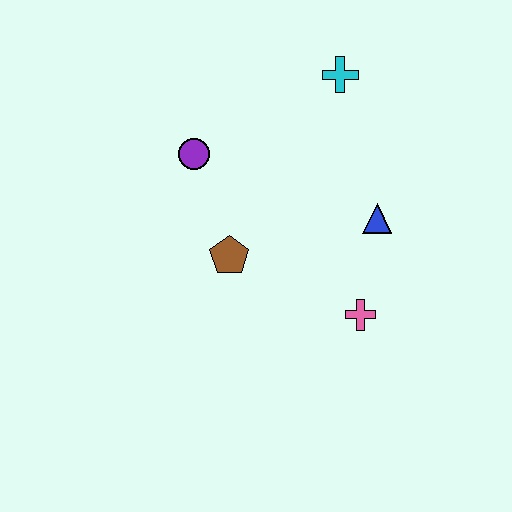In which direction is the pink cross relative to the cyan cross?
The pink cross is below the cyan cross.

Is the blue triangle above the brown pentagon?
Yes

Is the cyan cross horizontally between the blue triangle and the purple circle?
Yes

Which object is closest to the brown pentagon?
The purple circle is closest to the brown pentagon.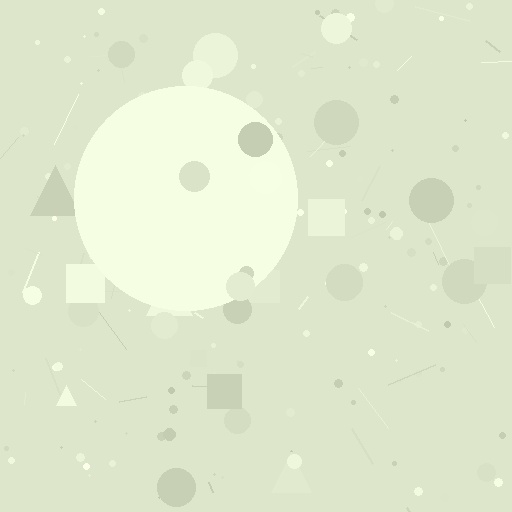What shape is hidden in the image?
A circle is hidden in the image.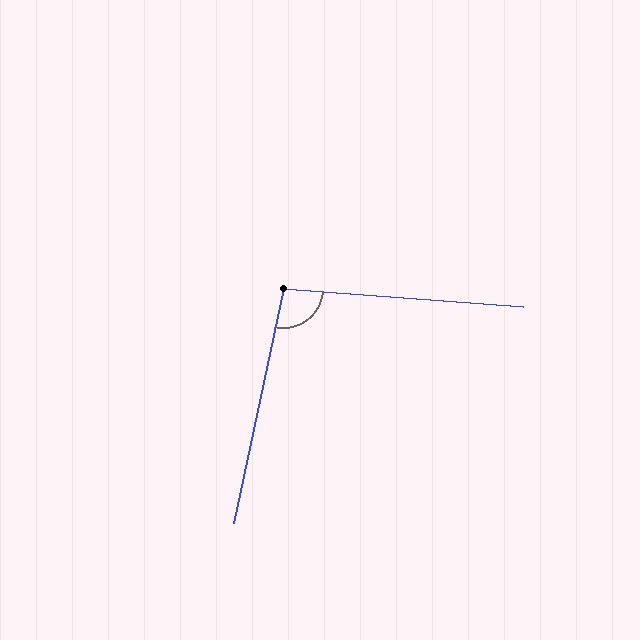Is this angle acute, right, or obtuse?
It is obtuse.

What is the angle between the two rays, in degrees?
Approximately 98 degrees.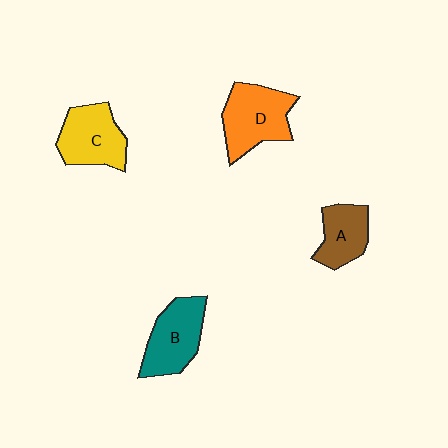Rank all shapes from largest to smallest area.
From largest to smallest: D (orange), B (teal), C (yellow), A (brown).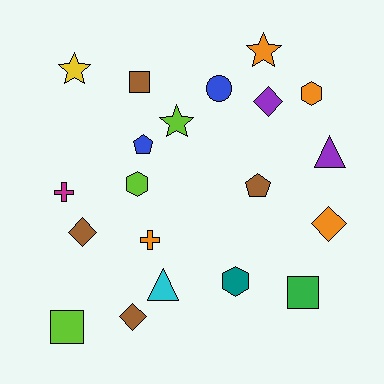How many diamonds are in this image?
There are 4 diamonds.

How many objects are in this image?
There are 20 objects.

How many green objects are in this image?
There is 1 green object.